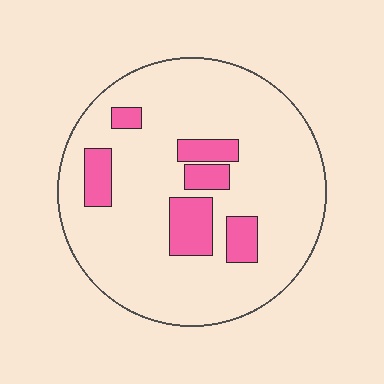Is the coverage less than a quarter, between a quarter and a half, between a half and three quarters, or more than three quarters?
Less than a quarter.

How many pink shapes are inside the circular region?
6.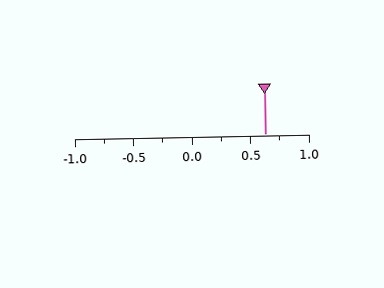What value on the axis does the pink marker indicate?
The marker indicates approximately 0.62.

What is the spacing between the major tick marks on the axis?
The major ticks are spaced 0.5 apart.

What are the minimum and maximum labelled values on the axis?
The axis runs from -1.0 to 1.0.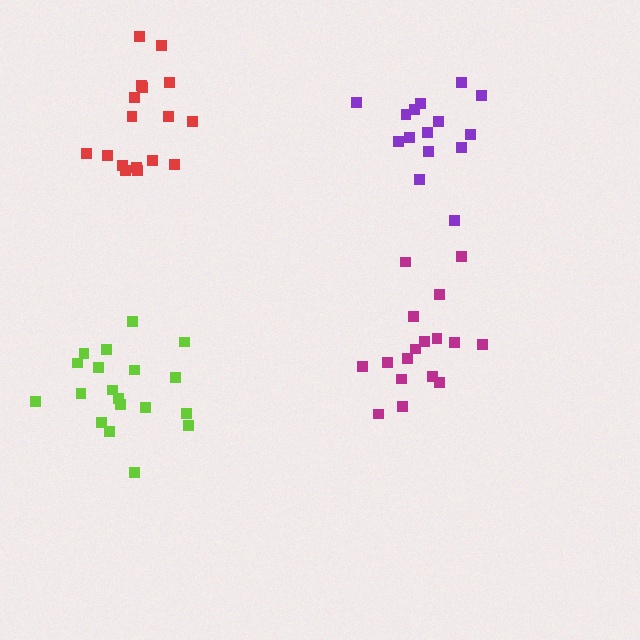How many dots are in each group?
Group 1: 17 dots, Group 2: 20 dots, Group 3: 17 dots, Group 4: 15 dots (69 total).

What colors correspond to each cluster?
The clusters are colored: red, lime, magenta, purple.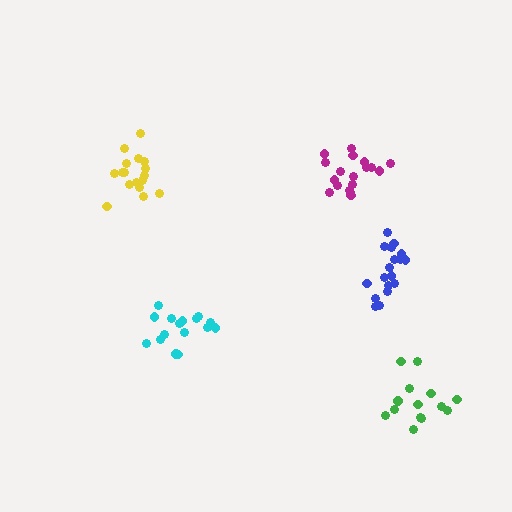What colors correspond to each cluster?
The clusters are colored: magenta, cyan, blue, yellow, green.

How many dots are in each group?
Group 1: 18 dots, Group 2: 16 dots, Group 3: 18 dots, Group 4: 17 dots, Group 5: 14 dots (83 total).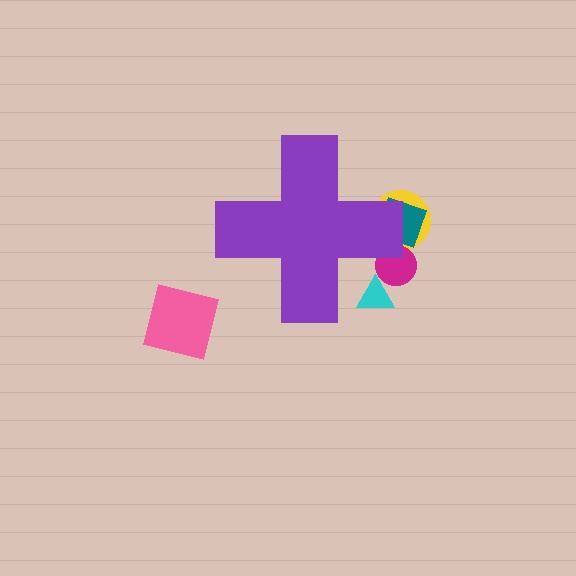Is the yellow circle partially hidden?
Yes, the yellow circle is partially hidden behind the purple cross.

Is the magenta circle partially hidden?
Yes, the magenta circle is partially hidden behind the purple cross.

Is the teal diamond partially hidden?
Yes, the teal diamond is partially hidden behind the purple cross.